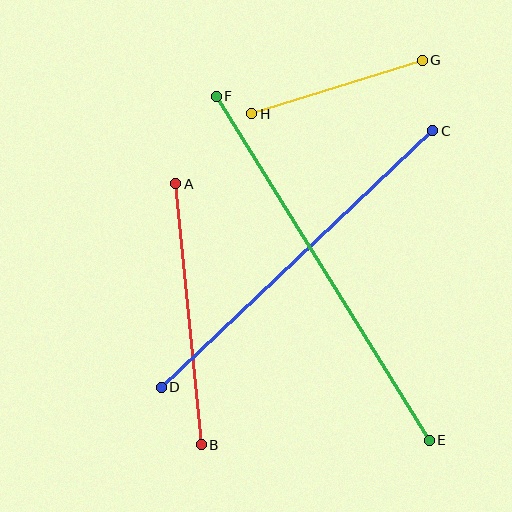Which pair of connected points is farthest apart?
Points E and F are farthest apart.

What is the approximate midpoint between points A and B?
The midpoint is at approximately (189, 314) pixels.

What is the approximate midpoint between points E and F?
The midpoint is at approximately (323, 268) pixels.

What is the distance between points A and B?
The distance is approximately 262 pixels.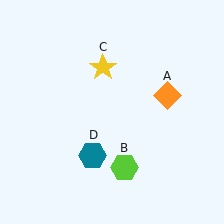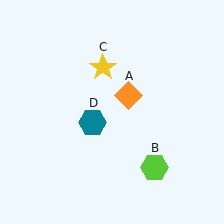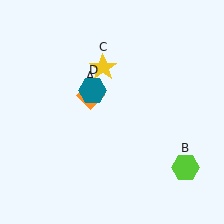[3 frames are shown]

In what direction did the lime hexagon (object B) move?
The lime hexagon (object B) moved right.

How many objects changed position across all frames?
3 objects changed position: orange diamond (object A), lime hexagon (object B), teal hexagon (object D).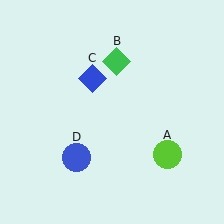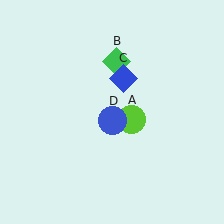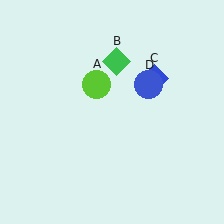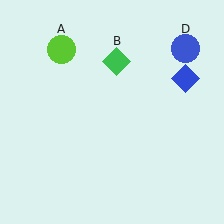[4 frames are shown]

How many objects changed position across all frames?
3 objects changed position: lime circle (object A), blue diamond (object C), blue circle (object D).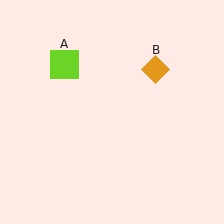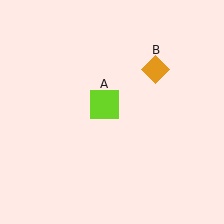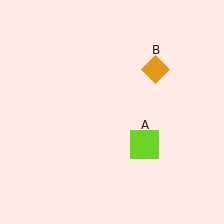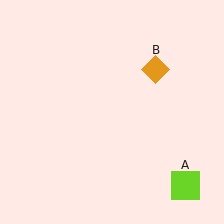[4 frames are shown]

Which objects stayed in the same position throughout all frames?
Orange diamond (object B) remained stationary.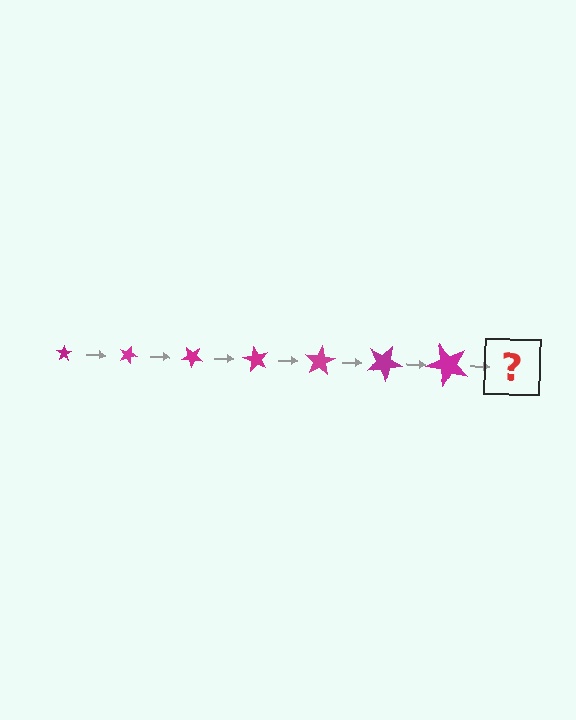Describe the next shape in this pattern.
It should be a star, larger than the previous one and rotated 140 degrees from the start.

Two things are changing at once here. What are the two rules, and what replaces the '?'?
The two rules are that the star grows larger each step and it rotates 20 degrees each step. The '?' should be a star, larger than the previous one and rotated 140 degrees from the start.